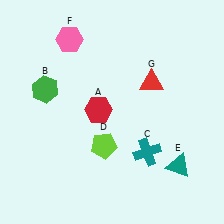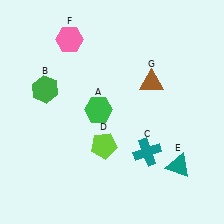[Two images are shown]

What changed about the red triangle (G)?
In Image 1, G is red. In Image 2, it changed to brown.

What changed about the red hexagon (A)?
In Image 1, A is red. In Image 2, it changed to green.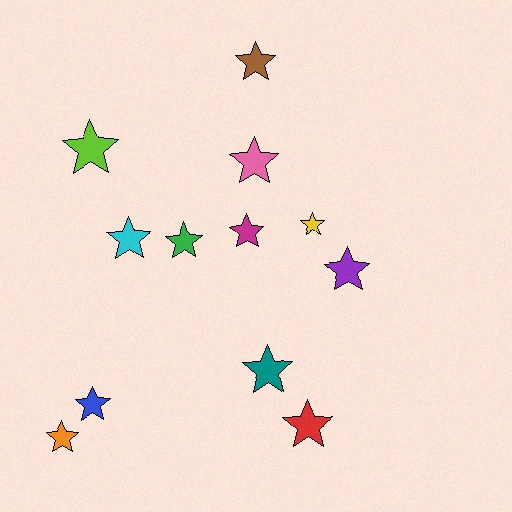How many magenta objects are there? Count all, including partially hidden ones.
There is 1 magenta object.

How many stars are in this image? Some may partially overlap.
There are 12 stars.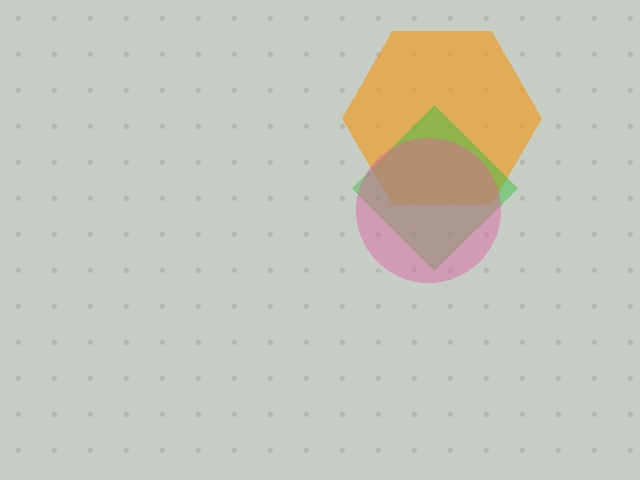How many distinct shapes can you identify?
There are 3 distinct shapes: an orange hexagon, a green diamond, a pink circle.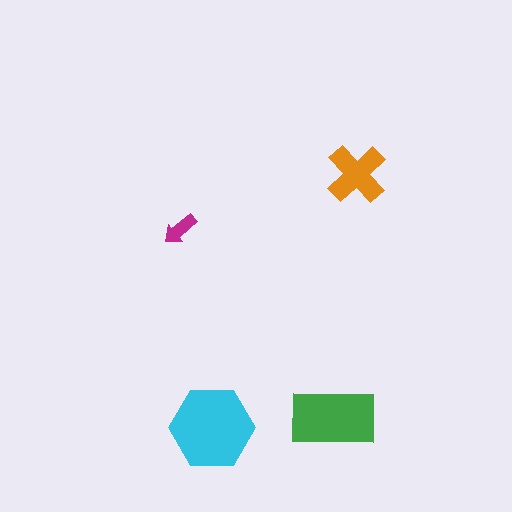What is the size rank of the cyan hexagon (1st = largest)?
1st.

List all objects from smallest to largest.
The magenta arrow, the orange cross, the green rectangle, the cyan hexagon.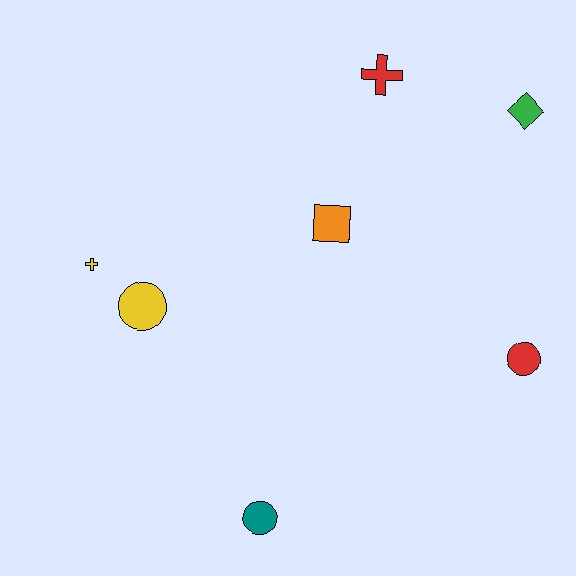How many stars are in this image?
There are no stars.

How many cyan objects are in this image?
There are no cyan objects.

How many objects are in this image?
There are 7 objects.